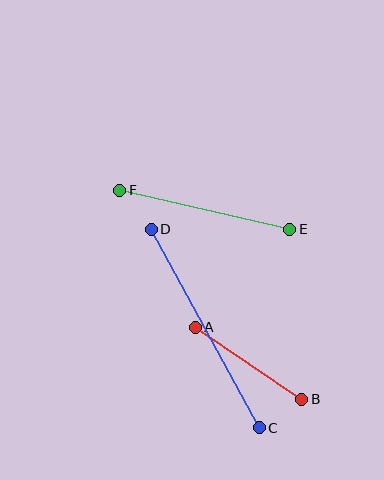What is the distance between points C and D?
The distance is approximately 226 pixels.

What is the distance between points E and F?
The distance is approximately 174 pixels.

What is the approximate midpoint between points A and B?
The midpoint is at approximately (248, 363) pixels.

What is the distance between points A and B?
The distance is approximately 128 pixels.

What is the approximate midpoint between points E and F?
The midpoint is at approximately (205, 210) pixels.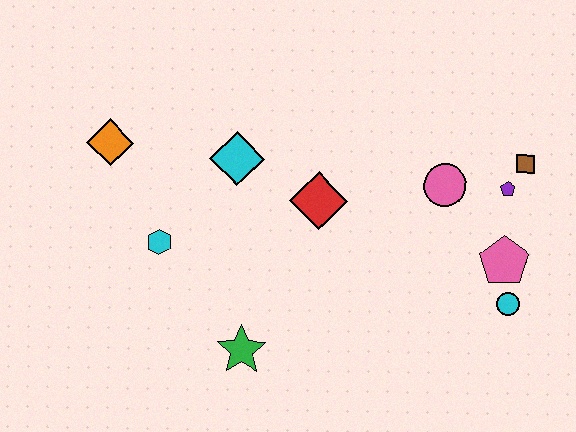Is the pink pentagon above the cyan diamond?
No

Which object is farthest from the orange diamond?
The cyan circle is farthest from the orange diamond.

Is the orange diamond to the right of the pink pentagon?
No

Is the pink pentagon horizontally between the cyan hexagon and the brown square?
Yes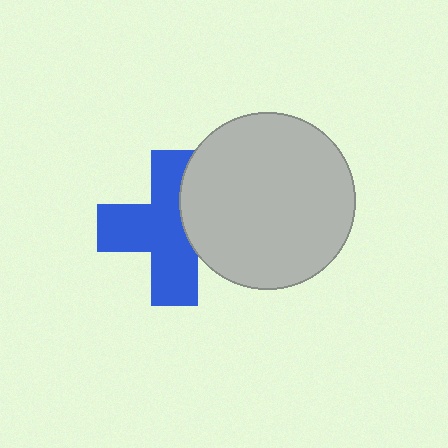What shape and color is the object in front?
The object in front is a light gray circle.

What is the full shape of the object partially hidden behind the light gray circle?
The partially hidden object is a blue cross.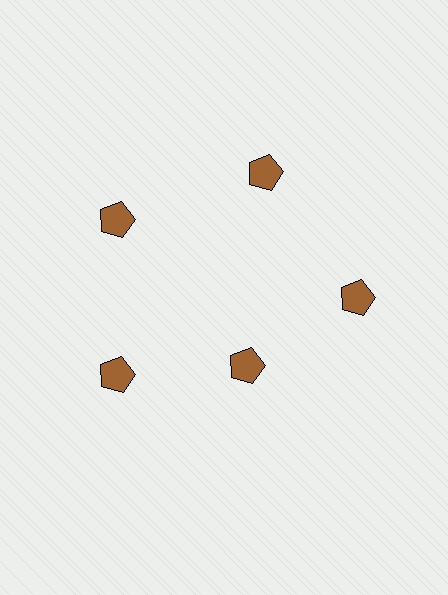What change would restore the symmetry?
The symmetry would be restored by moving it outward, back onto the ring so that all 5 pentagons sit at equal angles and equal distance from the center.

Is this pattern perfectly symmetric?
No. The 5 brown pentagons are arranged in a ring, but one element near the 5 o'clock position is pulled inward toward the center, breaking the 5-fold rotational symmetry.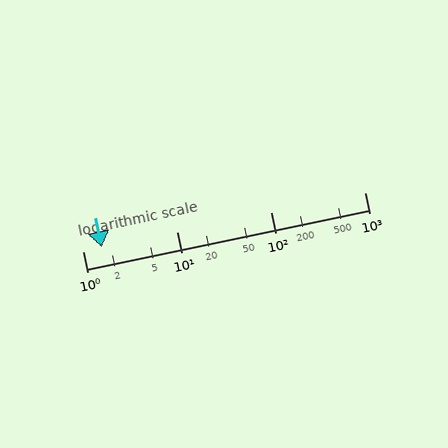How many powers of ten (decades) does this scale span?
The scale spans 3 decades, from 1 to 1000.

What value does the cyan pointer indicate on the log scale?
The pointer indicates approximately 1.6.